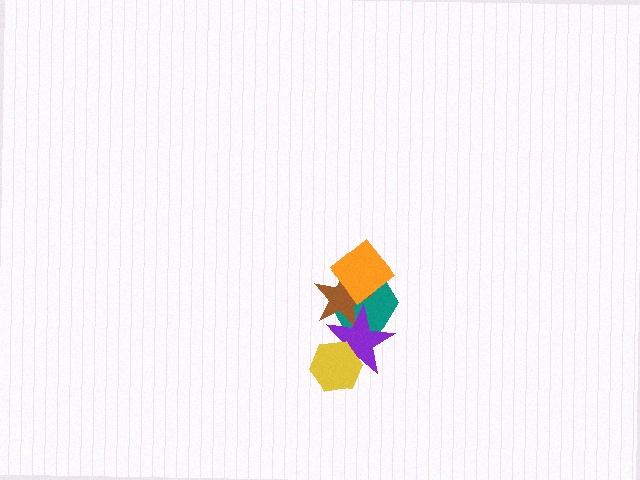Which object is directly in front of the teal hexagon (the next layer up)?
The brown star is directly in front of the teal hexagon.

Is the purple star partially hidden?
Yes, it is partially covered by another shape.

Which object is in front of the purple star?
The yellow hexagon is in front of the purple star.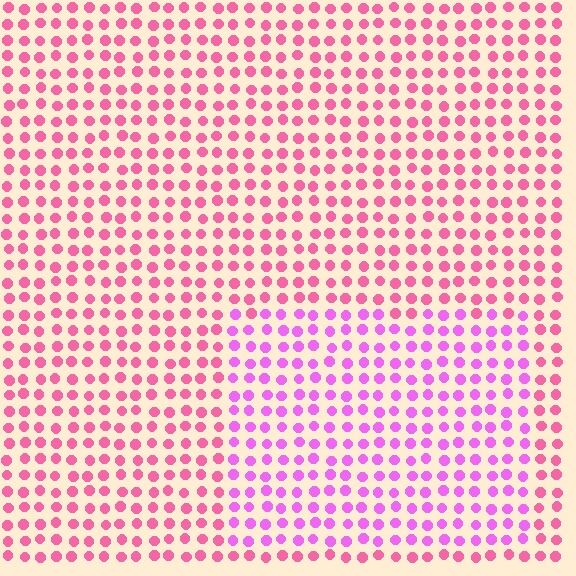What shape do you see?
I see a rectangle.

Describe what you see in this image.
The image is filled with small pink elements in a uniform arrangement. A rectangle-shaped region is visible where the elements are tinted to a slightly different hue, forming a subtle color boundary.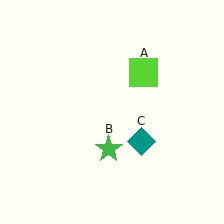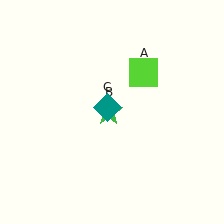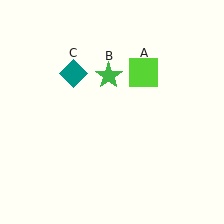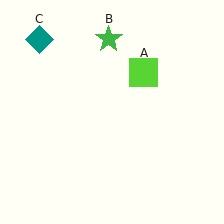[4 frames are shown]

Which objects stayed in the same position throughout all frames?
Lime square (object A) remained stationary.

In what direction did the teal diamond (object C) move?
The teal diamond (object C) moved up and to the left.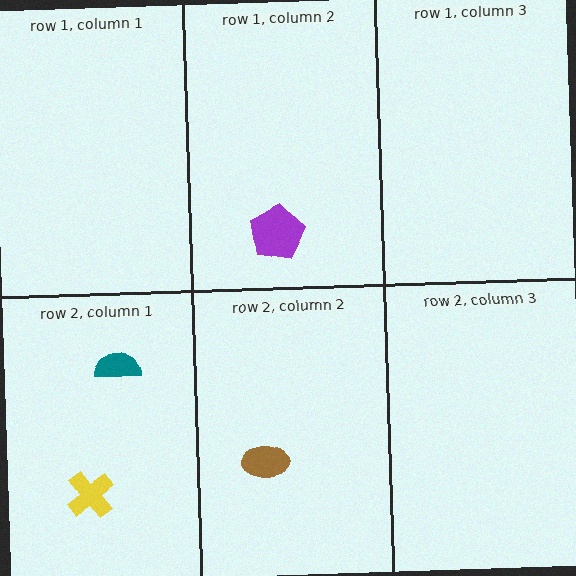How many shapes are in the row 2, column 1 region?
2.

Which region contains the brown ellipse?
The row 2, column 2 region.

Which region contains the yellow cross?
The row 2, column 1 region.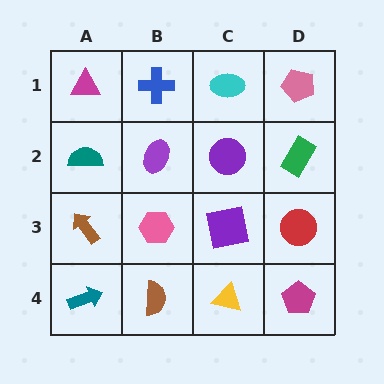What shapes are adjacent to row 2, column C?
A cyan ellipse (row 1, column C), a purple square (row 3, column C), a purple ellipse (row 2, column B), a green rectangle (row 2, column D).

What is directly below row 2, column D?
A red circle.